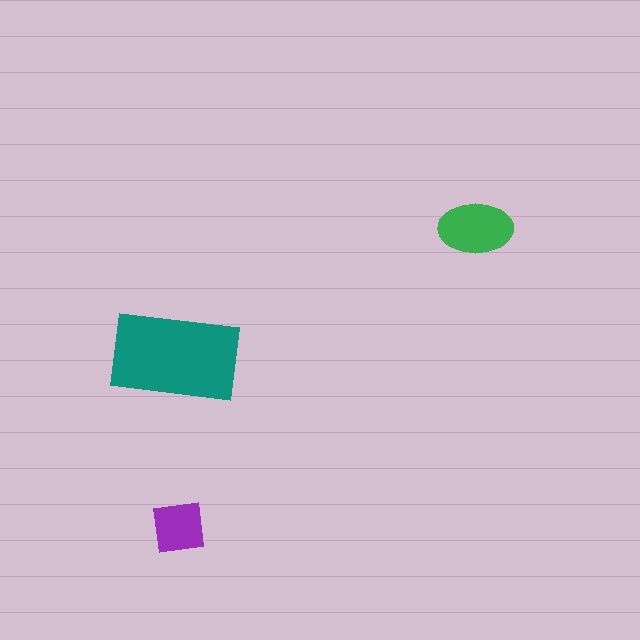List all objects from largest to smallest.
The teal rectangle, the green ellipse, the purple square.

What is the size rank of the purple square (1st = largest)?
3rd.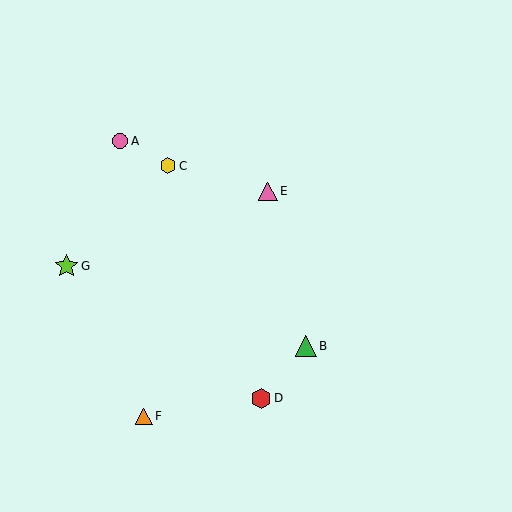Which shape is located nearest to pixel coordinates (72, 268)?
The lime star (labeled G) at (66, 266) is nearest to that location.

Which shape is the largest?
The lime star (labeled G) is the largest.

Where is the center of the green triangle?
The center of the green triangle is at (306, 346).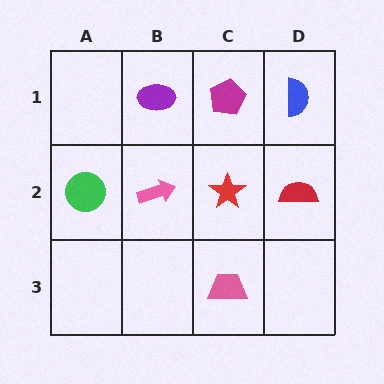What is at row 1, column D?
A blue semicircle.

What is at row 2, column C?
A red star.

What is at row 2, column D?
A red semicircle.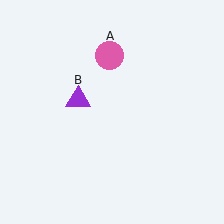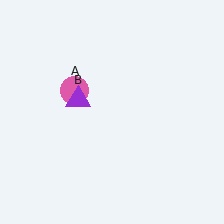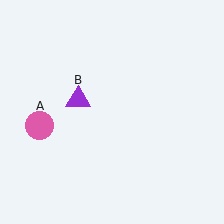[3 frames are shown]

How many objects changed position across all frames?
1 object changed position: pink circle (object A).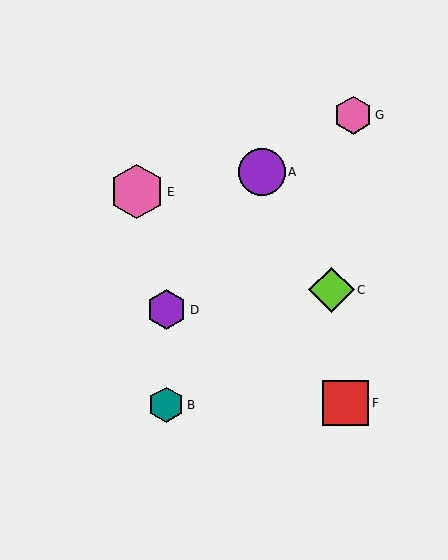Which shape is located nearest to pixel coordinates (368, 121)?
The pink hexagon (labeled G) at (353, 115) is nearest to that location.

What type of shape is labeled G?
Shape G is a pink hexagon.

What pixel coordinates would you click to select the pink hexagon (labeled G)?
Click at (353, 115) to select the pink hexagon G.